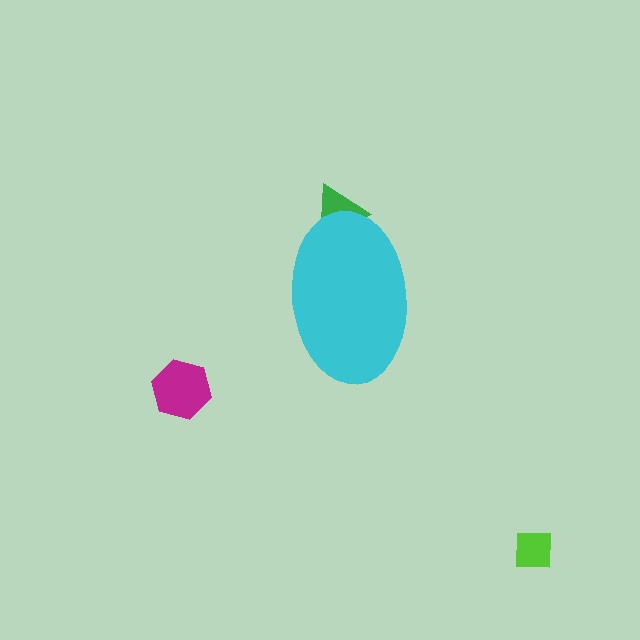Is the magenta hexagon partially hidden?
No, the magenta hexagon is fully visible.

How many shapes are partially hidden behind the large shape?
1 shape is partially hidden.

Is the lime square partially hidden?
No, the lime square is fully visible.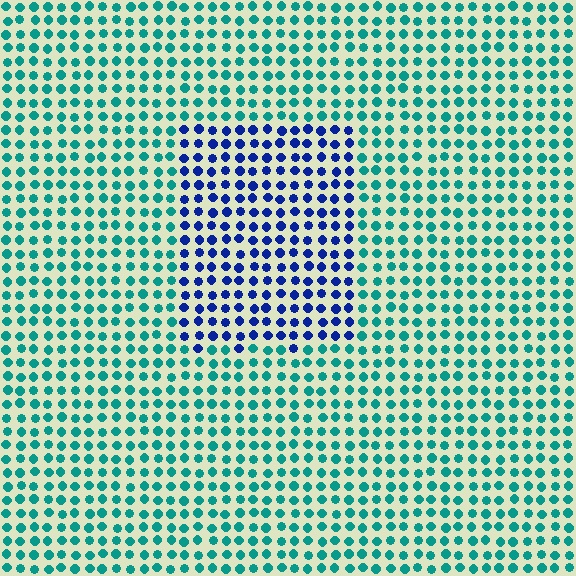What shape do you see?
I see a rectangle.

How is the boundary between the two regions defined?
The boundary is defined purely by a slight shift in hue (about 56 degrees). Spacing, size, and orientation are identical on both sides.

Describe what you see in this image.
The image is filled with small teal elements in a uniform arrangement. A rectangle-shaped region is visible where the elements are tinted to a slightly different hue, forming a subtle color boundary.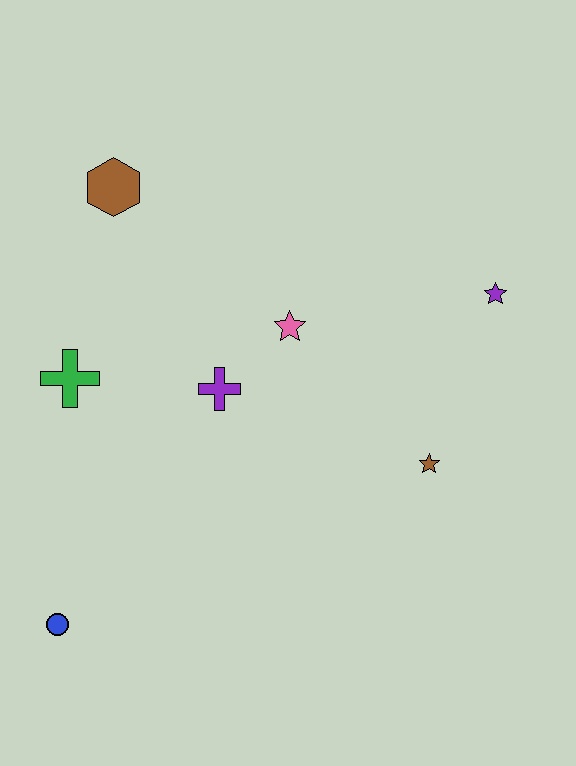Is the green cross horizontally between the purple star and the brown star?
No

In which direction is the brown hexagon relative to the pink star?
The brown hexagon is to the left of the pink star.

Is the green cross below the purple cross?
No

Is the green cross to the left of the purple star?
Yes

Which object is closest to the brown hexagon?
The green cross is closest to the brown hexagon.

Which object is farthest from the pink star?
The blue circle is farthest from the pink star.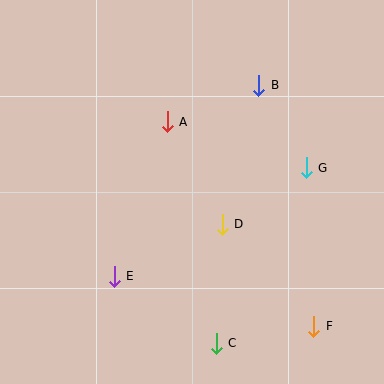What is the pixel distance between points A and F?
The distance between A and F is 252 pixels.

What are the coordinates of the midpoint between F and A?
The midpoint between F and A is at (241, 224).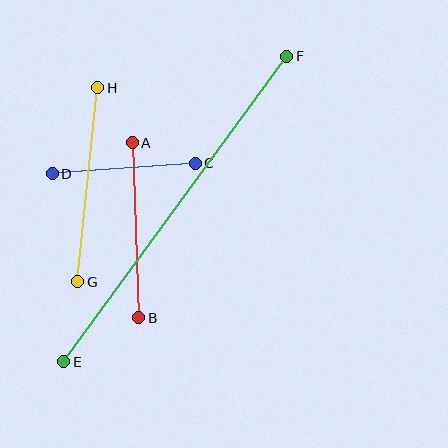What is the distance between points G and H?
The distance is approximately 195 pixels.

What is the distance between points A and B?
The distance is approximately 175 pixels.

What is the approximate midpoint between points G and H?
The midpoint is at approximately (88, 185) pixels.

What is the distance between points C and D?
The distance is approximately 144 pixels.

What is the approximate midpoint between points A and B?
The midpoint is at approximately (136, 230) pixels.